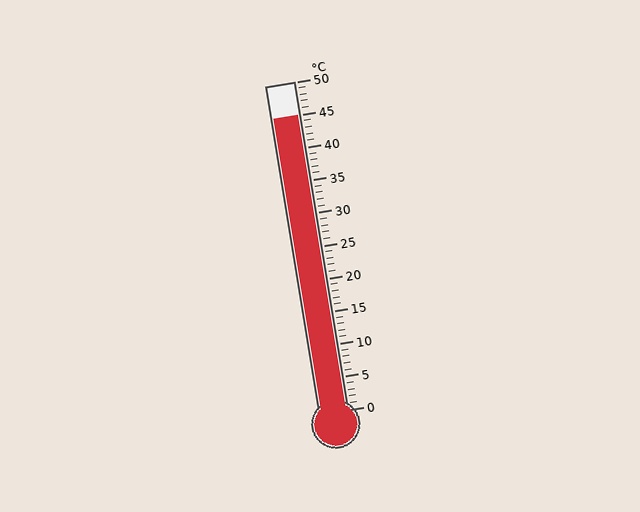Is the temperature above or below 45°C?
The temperature is at 45°C.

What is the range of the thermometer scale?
The thermometer scale ranges from 0°C to 50°C.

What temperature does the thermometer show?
The thermometer shows approximately 45°C.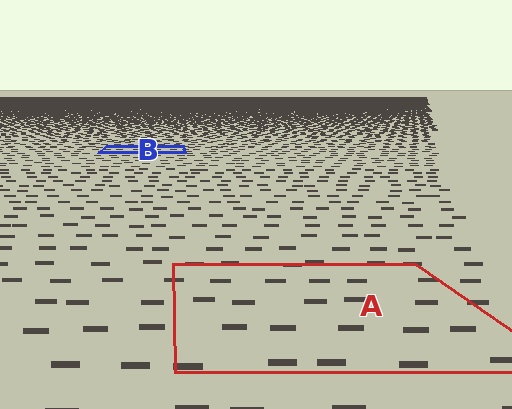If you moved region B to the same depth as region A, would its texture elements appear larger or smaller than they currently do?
They would appear larger. At a closer depth, the same texture elements are projected at a bigger on-screen size.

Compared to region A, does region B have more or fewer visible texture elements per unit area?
Region B has more texture elements per unit area — they are packed more densely because it is farther away.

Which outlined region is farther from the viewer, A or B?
Region B is farther from the viewer — the texture elements inside it appear smaller and more densely packed.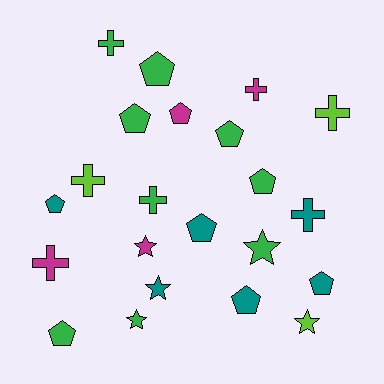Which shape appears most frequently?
Pentagon, with 10 objects.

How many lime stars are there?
There is 1 lime star.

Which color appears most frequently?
Green, with 9 objects.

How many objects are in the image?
There are 22 objects.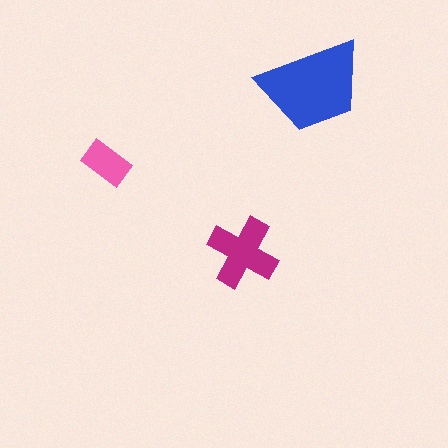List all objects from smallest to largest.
The pink rectangle, the magenta cross, the blue trapezoid.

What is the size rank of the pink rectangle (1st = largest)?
3rd.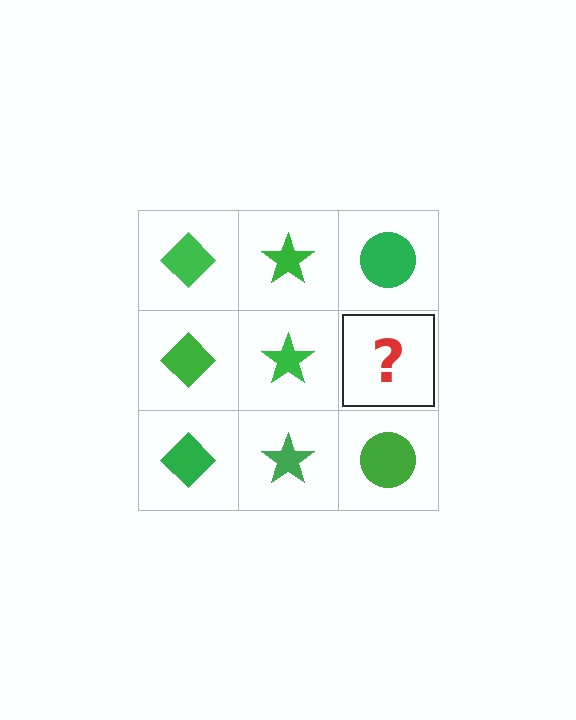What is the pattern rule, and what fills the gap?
The rule is that each column has a consistent shape. The gap should be filled with a green circle.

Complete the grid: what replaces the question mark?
The question mark should be replaced with a green circle.